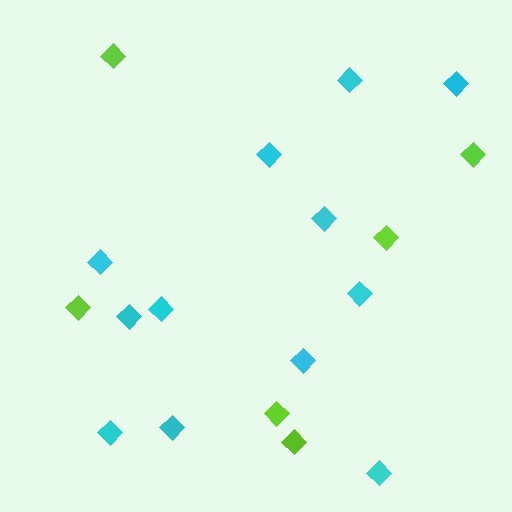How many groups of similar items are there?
There are 2 groups: one group of cyan diamonds (12) and one group of lime diamonds (6).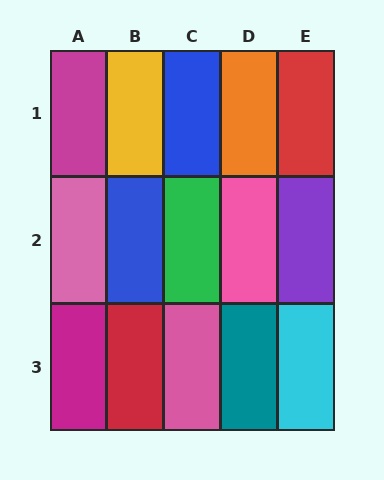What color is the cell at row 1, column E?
Red.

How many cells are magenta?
2 cells are magenta.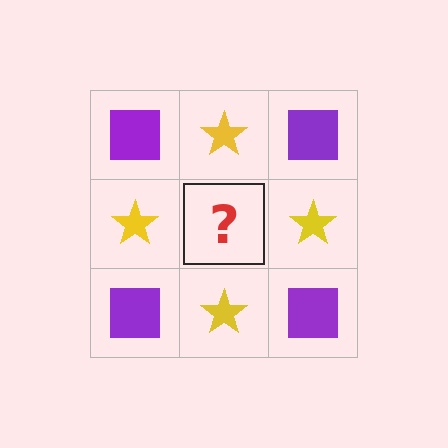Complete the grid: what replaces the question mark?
The question mark should be replaced with a purple square.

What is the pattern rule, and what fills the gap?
The rule is that it alternates purple square and yellow star in a checkerboard pattern. The gap should be filled with a purple square.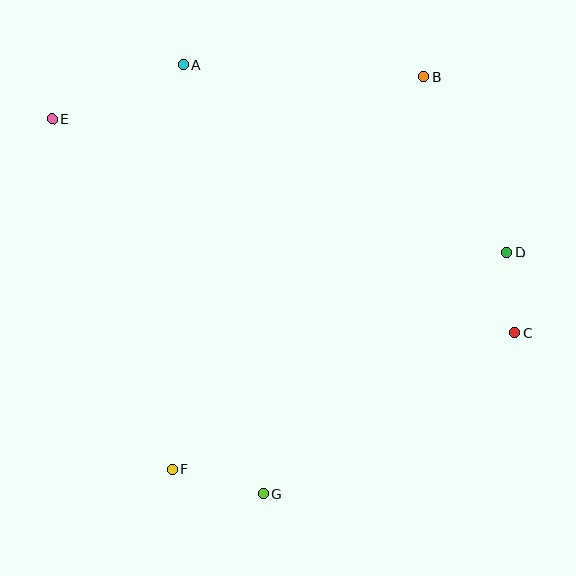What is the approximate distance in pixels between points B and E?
The distance between B and E is approximately 374 pixels.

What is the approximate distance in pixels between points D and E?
The distance between D and E is approximately 474 pixels.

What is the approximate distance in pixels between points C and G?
The distance between C and G is approximately 299 pixels.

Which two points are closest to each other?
Points C and D are closest to each other.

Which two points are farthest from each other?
Points C and E are farthest from each other.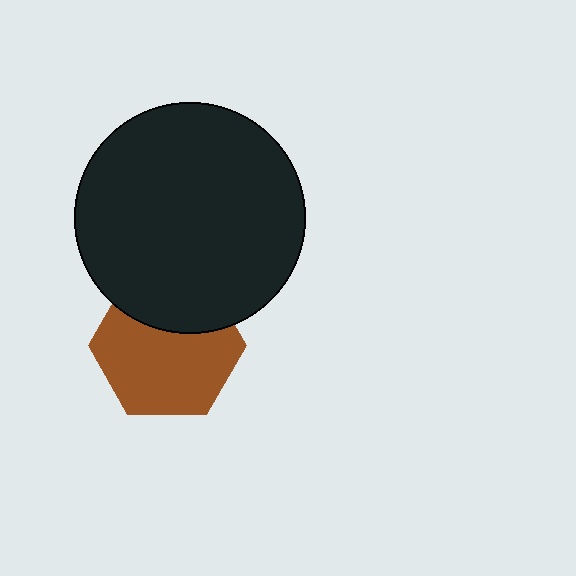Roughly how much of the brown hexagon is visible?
Most of it is visible (roughly 68%).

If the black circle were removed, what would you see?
You would see the complete brown hexagon.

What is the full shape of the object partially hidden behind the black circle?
The partially hidden object is a brown hexagon.